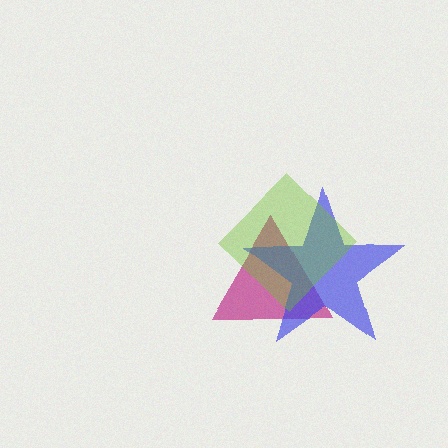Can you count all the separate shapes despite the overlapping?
Yes, there are 3 separate shapes.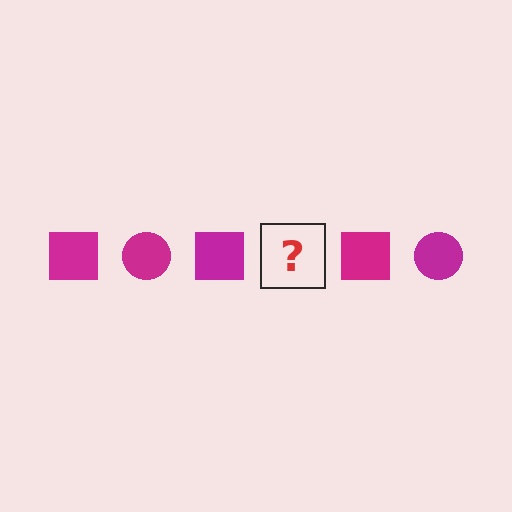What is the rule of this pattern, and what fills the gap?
The rule is that the pattern cycles through square, circle shapes in magenta. The gap should be filled with a magenta circle.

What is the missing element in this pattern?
The missing element is a magenta circle.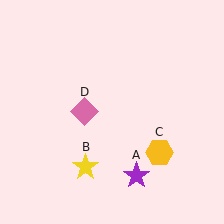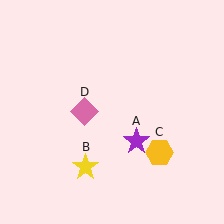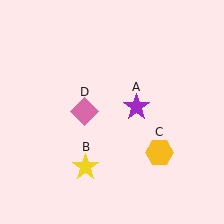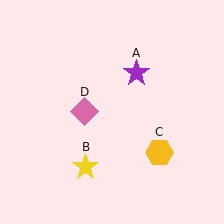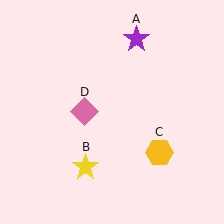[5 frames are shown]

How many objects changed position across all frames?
1 object changed position: purple star (object A).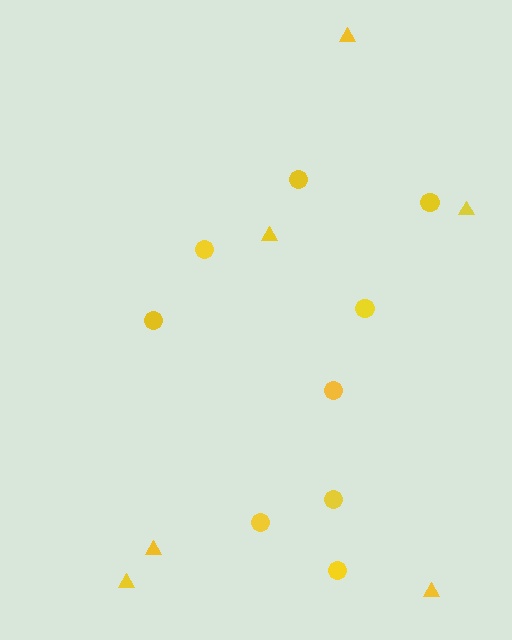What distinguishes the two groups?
There are 2 groups: one group of triangles (6) and one group of circles (9).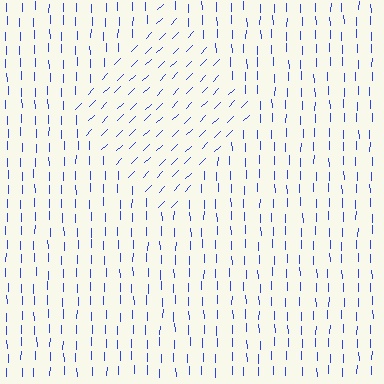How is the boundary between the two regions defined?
The boundary is defined purely by a change in line orientation (approximately 45 degrees difference). All lines are the same color and thickness.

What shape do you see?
I see a diamond.